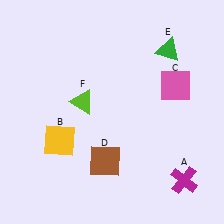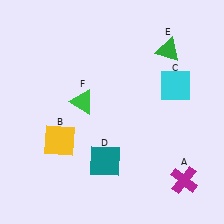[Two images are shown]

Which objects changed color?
C changed from pink to cyan. D changed from brown to teal. F changed from lime to green.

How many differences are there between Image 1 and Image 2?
There are 3 differences between the two images.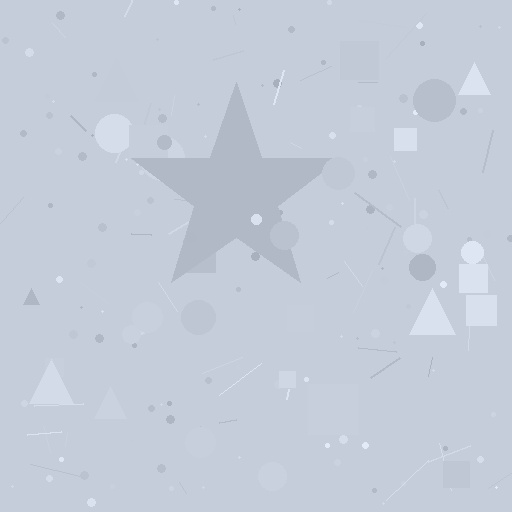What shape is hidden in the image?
A star is hidden in the image.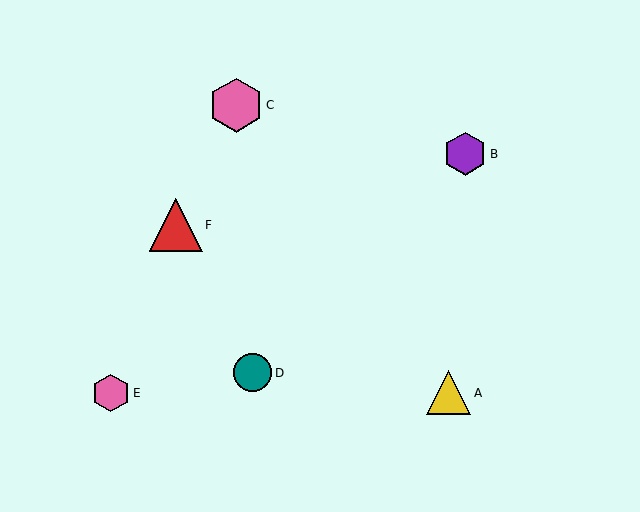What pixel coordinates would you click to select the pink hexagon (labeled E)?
Click at (111, 393) to select the pink hexagon E.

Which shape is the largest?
The pink hexagon (labeled C) is the largest.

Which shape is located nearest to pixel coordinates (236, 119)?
The pink hexagon (labeled C) at (236, 105) is nearest to that location.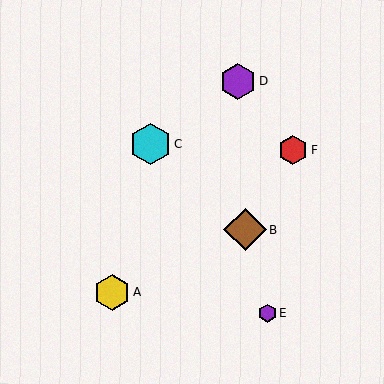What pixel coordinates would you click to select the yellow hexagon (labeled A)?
Click at (112, 292) to select the yellow hexagon A.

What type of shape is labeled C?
Shape C is a cyan hexagon.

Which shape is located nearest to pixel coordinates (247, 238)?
The brown diamond (labeled B) at (245, 230) is nearest to that location.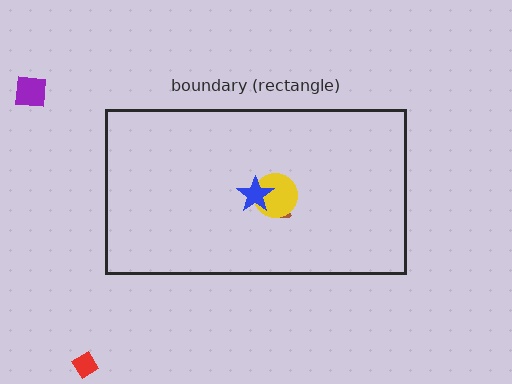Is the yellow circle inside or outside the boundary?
Inside.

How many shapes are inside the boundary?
3 inside, 2 outside.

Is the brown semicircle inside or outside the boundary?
Inside.